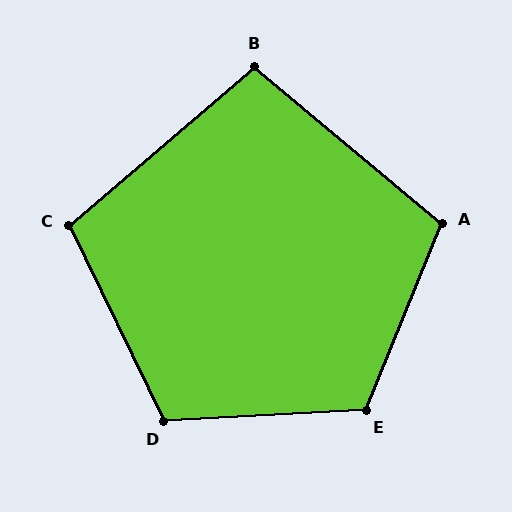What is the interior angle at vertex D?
Approximately 113 degrees (obtuse).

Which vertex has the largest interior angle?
E, at approximately 115 degrees.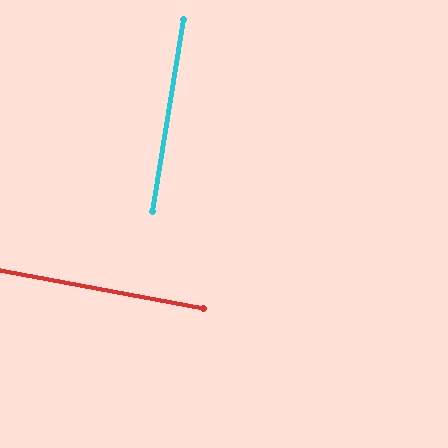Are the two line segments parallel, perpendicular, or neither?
Perpendicular — they meet at approximately 89°.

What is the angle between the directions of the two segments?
Approximately 89 degrees.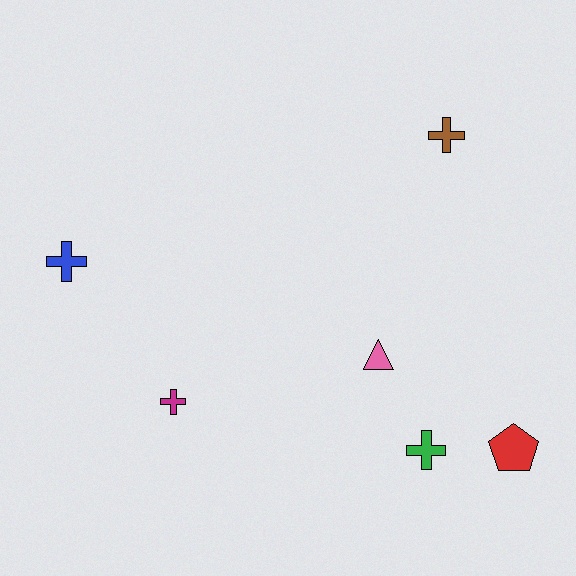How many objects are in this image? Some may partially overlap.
There are 6 objects.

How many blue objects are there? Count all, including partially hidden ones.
There is 1 blue object.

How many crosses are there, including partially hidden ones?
There are 4 crosses.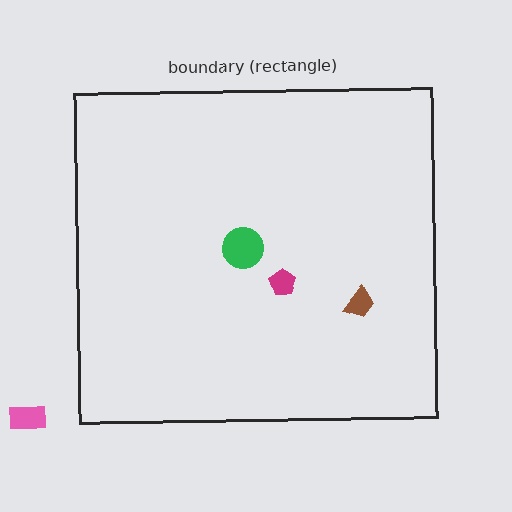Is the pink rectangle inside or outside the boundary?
Outside.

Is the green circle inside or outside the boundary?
Inside.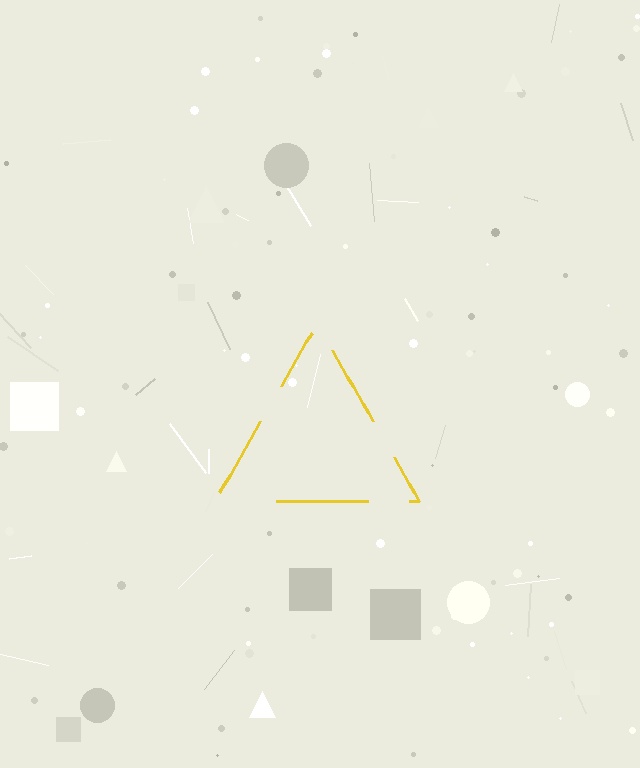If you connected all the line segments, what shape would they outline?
They would outline a triangle.